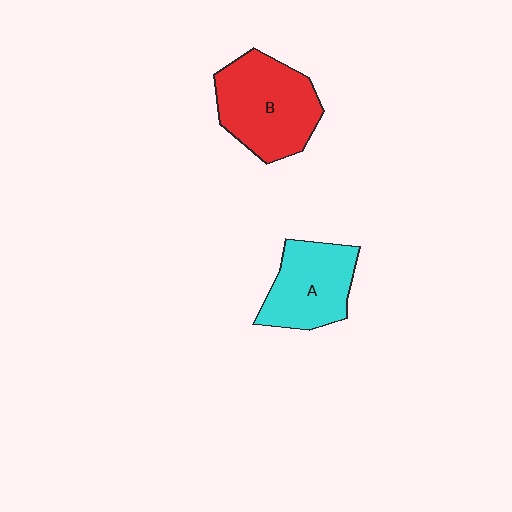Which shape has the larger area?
Shape B (red).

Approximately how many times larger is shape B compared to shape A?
Approximately 1.3 times.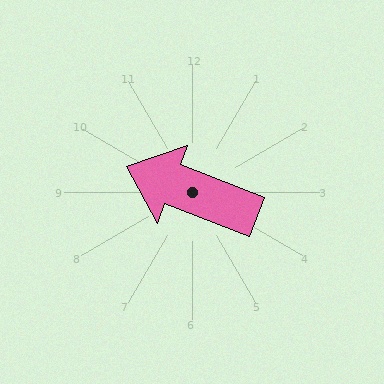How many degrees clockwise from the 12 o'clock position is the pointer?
Approximately 291 degrees.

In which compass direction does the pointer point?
West.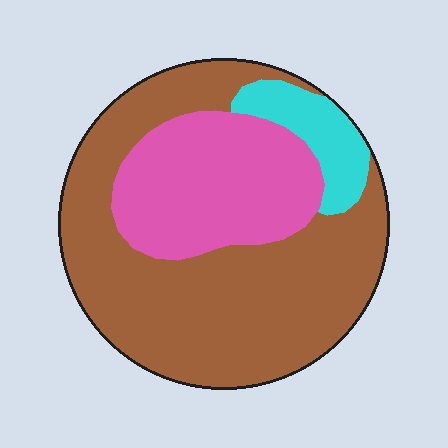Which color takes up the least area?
Cyan, at roughly 10%.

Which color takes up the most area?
Brown, at roughly 60%.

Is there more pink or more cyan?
Pink.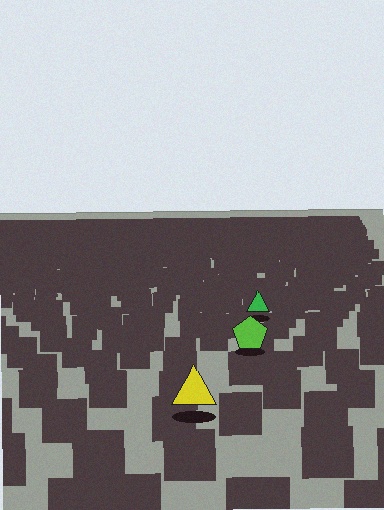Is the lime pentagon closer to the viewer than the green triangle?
Yes. The lime pentagon is closer — you can tell from the texture gradient: the ground texture is coarser near it.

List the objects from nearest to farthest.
From nearest to farthest: the yellow triangle, the lime pentagon, the green triangle.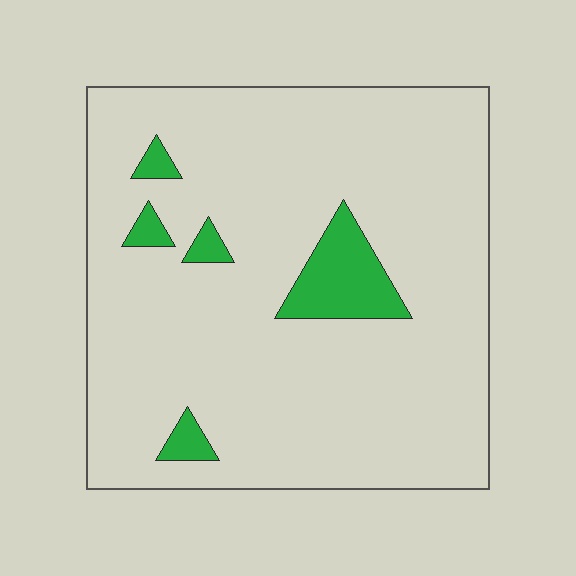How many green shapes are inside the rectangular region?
5.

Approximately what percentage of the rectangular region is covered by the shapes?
Approximately 10%.